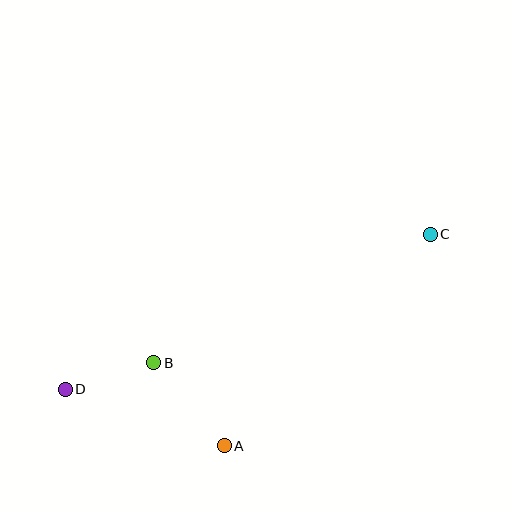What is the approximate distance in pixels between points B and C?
The distance between B and C is approximately 305 pixels.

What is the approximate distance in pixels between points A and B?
The distance between A and B is approximately 109 pixels.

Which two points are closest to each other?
Points B and D are closest to each other.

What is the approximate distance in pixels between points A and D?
The distance between A and D is approximately 169 pixels.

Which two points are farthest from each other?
Points C and D are farthest from each other.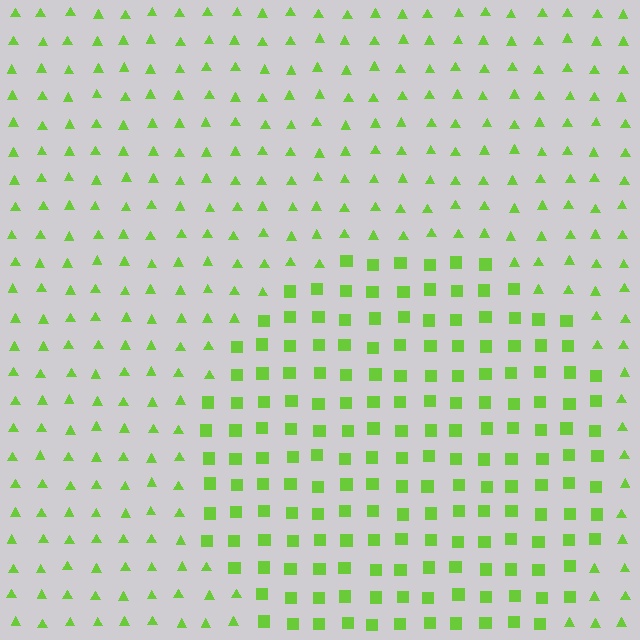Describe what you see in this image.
The image is filled with small lime elements arranged in a uniform grid. A circle-shaped region contains squares, while the surrounding area contains triangles. The boundary is defined purely by the change in element shape.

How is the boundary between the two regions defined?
The boundary is defined by a change in element shape: squares inside vs. triangles outside. All elements share the same color and spacing.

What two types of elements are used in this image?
The image uses squares inside the circle region and triangles outside it.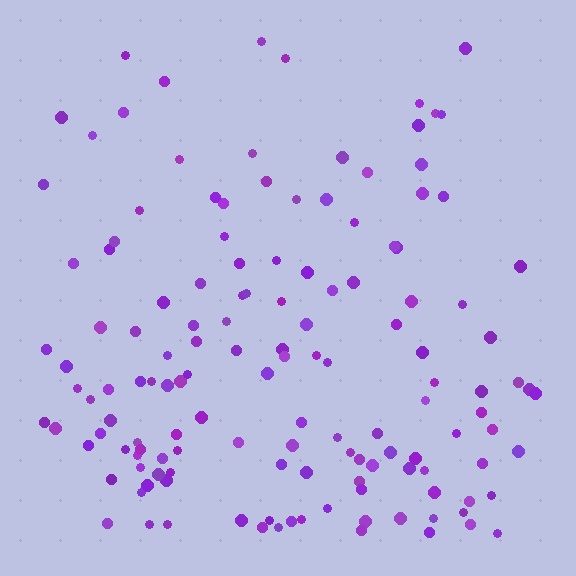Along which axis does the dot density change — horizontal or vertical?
Vertical.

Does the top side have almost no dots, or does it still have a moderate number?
Still a moderate number, just noticeably fewer than the bottom.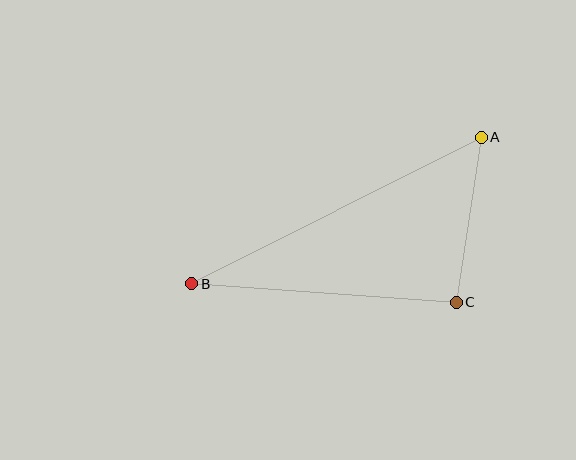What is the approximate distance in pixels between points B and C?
The distance between B and C is approximately 265 pixels.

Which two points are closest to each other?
Points A and C are closest to each other.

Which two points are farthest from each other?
Points A and B are farthest from each other.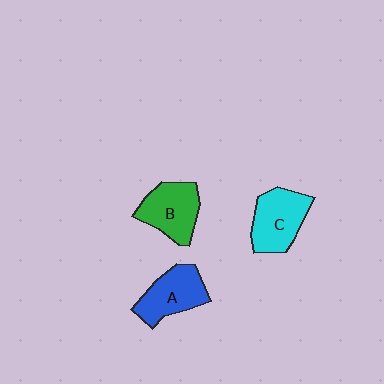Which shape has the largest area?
Shape C (cyan).